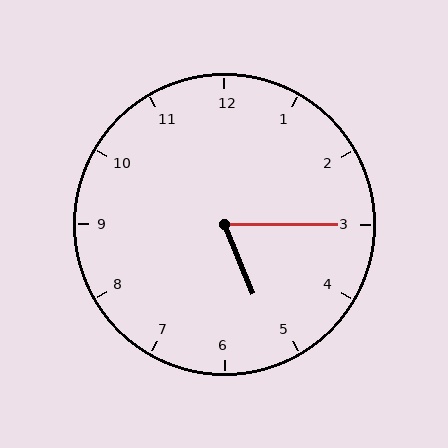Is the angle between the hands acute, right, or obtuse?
It is acute.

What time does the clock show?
5:15.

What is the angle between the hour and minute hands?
Approximately 68 degrees.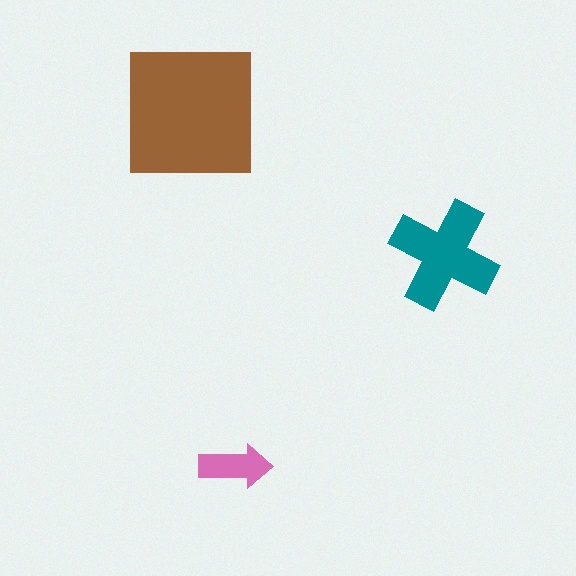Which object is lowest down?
The pink arrow is bottommost.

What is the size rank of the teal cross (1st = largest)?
2nd.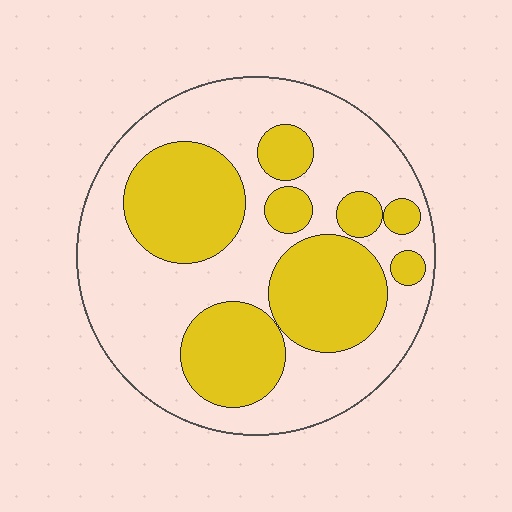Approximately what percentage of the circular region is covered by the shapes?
Approximately 40%.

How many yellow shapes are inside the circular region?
8.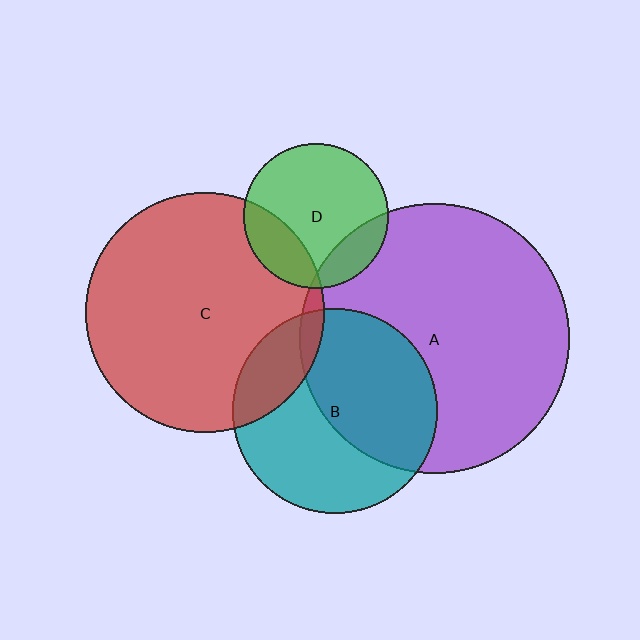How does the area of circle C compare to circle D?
Approximately 2.7 times.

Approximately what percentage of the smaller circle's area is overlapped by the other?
Approximately 20%.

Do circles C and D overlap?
Yes.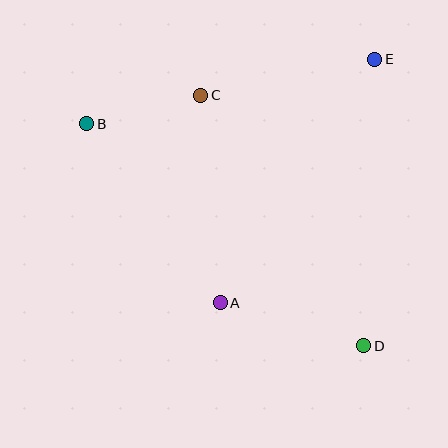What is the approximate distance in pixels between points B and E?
The distance between B and E is approximately 295 pixels.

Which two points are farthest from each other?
Points B and D are farthest from each other.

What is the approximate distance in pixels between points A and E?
The distance between A and E is approximately 288 pixels.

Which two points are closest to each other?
Points B and C are closest to each other.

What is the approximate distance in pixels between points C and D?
The distance between C and D is approximately 299 pixels.